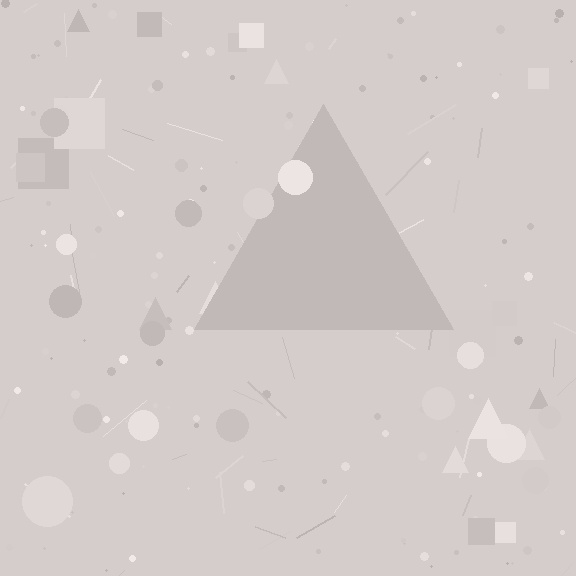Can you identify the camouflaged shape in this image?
The camouflaged shape is a triangle.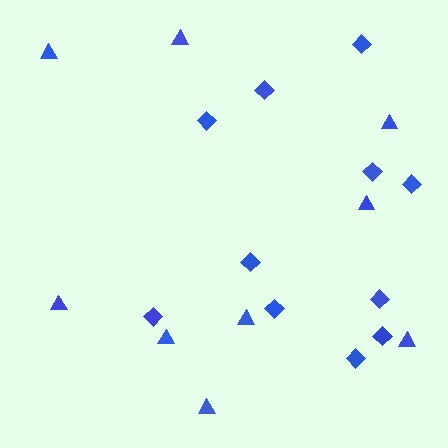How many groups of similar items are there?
There are 2 groups: one group of triangles (9) and one group of diamonds (11).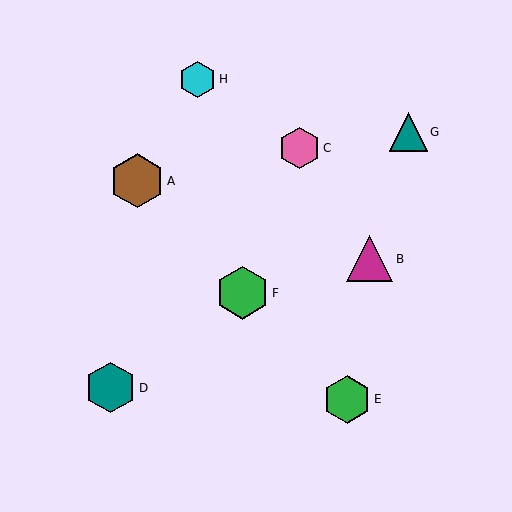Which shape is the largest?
The brown hexagon (labeled A) is the largest.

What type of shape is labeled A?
Shape A is a brown hexagon.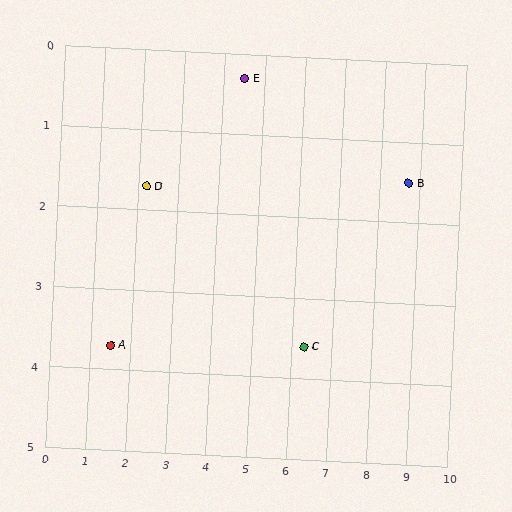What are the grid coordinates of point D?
Point D is at approximately (2.2, 1.7).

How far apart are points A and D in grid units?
Points A and D are about 2.1 grid units apart.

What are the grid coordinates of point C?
Point C is at approximately (6.3, 3.6).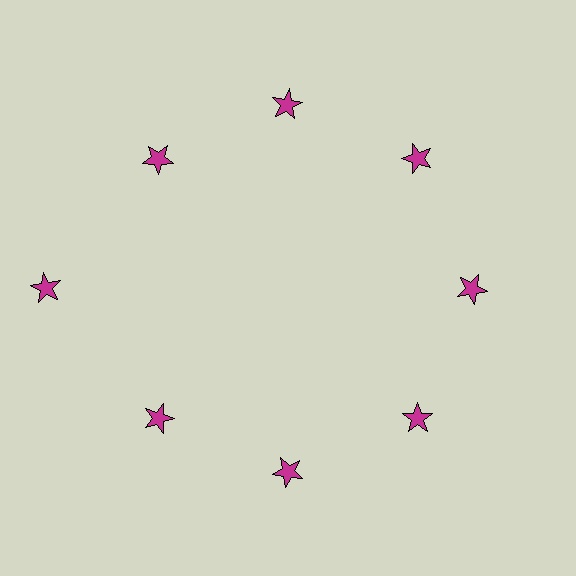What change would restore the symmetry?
The symmetry would be restored by moving it inward, back onto the ring so that all 8 stars sit at equal angles and equal distance from the center.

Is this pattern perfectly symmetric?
No. The 8 magenta stars are arranged in a ring, but one element near the 9 o'clock position is pushed outward from the center, breaking the 8-fold rotational symmetry.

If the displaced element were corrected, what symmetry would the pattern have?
It would have 8-fold rotational symmetry — the pattern would map onto itself every 45 degrees.